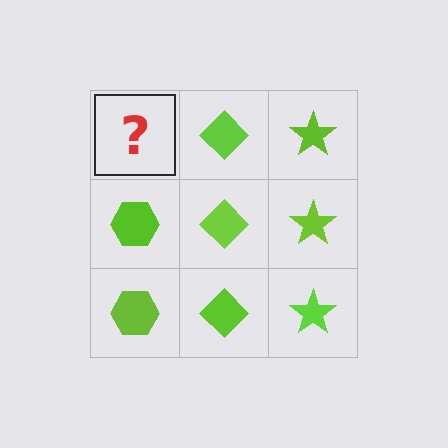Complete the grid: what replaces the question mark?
The question mark should be replaced with a lime hexagon.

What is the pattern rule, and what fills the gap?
The rule is that each column has a consistent shape. The gap should be filled with a lime hexagon.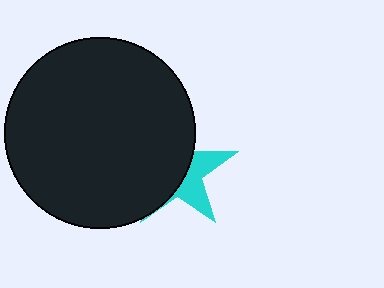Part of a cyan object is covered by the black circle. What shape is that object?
It is a star.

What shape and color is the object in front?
The object in front is a black circle.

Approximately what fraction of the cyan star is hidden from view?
Roughly 63% of the cyan star is hidden behind the black circle.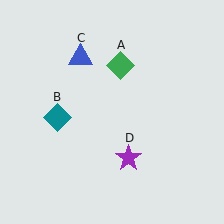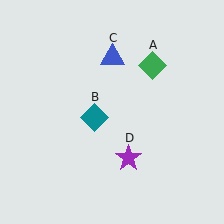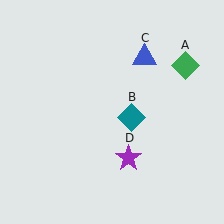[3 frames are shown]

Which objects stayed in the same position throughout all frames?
Purple star (object D) remained stationary.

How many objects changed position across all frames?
3 objects changed position: green diamond (object A), teal diamond (object B), blue triangle (object C).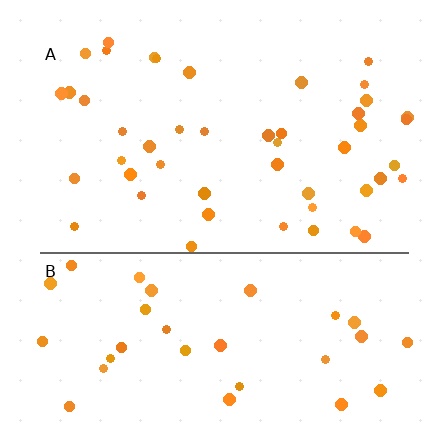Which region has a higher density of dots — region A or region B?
A (the top).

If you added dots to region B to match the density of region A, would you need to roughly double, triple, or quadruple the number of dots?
Approximately double.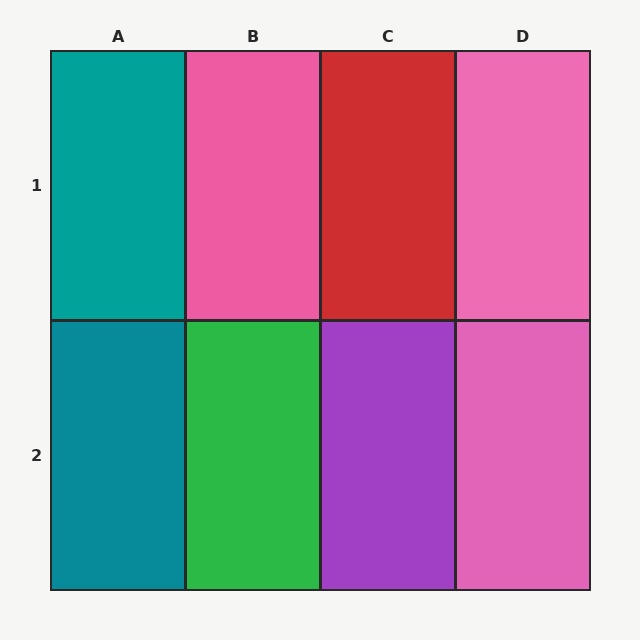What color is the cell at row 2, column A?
Teal.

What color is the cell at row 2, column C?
Purple.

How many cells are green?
1 cell is green.